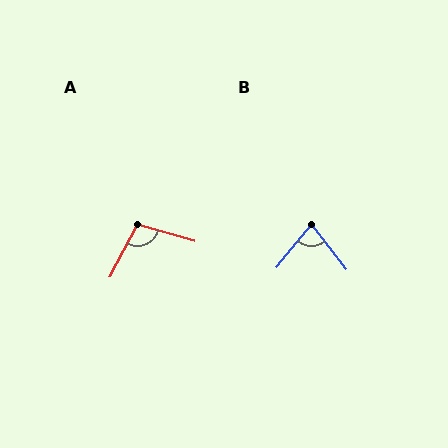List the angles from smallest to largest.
B (77°), A (102°).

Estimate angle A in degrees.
Approximately 102 degrees.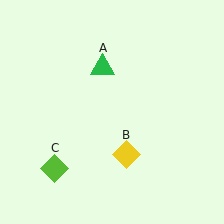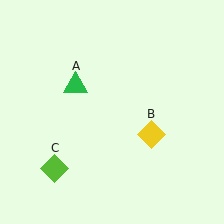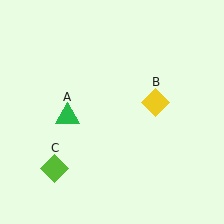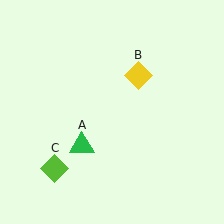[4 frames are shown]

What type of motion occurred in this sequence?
The green triangle (object A), yellow diamond (object B) rotated counterclockwise around the center of the scene.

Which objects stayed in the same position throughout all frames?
Lime diamond (object C) remained stationary.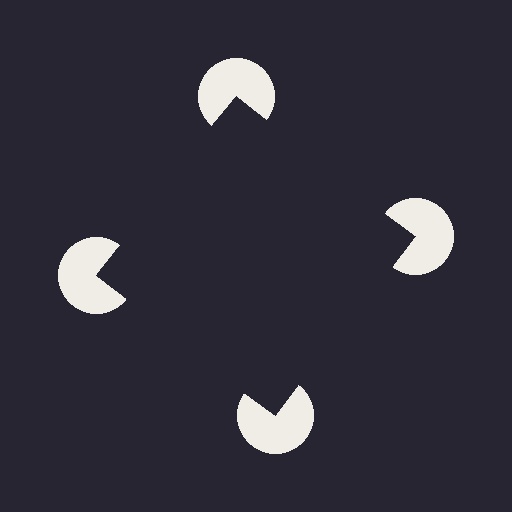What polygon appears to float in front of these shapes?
An illusory square — its edges are inferred from the aligned wedge cuts in the pac-man discs, not physically drawn.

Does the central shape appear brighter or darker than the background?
It typically appears slightly darker than the background, even though no actual brightness change is drawn.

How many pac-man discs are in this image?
There are 4 — one at each vertex of the illusory square.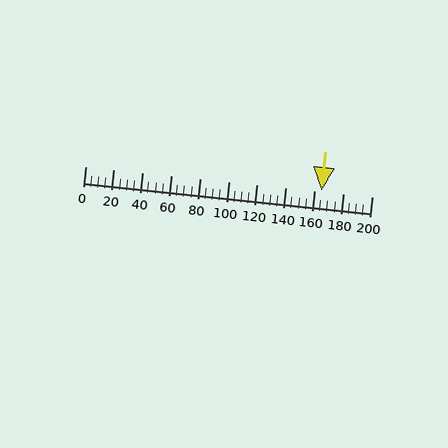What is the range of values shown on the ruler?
The ruler shows values from 0 to 200.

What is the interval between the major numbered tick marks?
The major tick marks are spaced 20 units apart.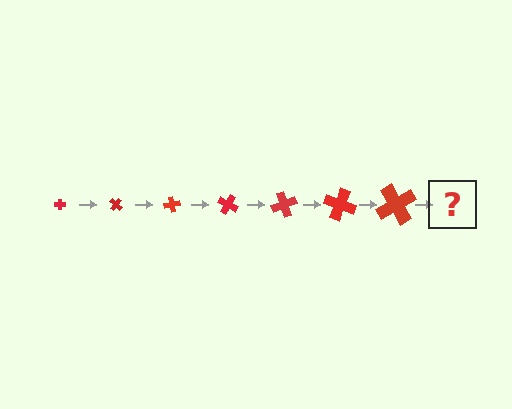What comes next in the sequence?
The next element should be a cross, larger than the previous one and rotated 280 degrees from the start.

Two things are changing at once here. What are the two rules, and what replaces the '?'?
The two rules are that the cross grows larger each step and it rotates 40 degrees each step. The '?' should be a cross, larger than the previous one and rotated 280 degrees from the start.